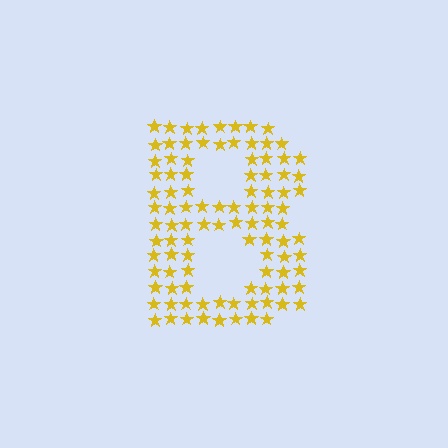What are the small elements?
The small elements are stars.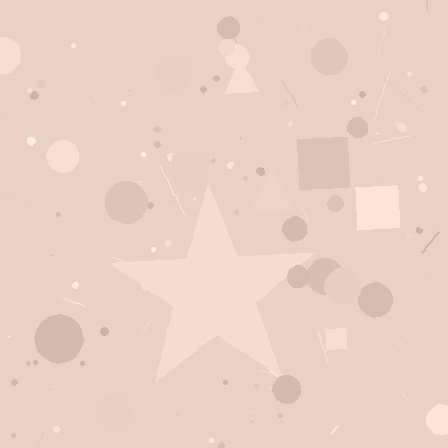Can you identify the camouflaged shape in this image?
The camouflaged shape is a star.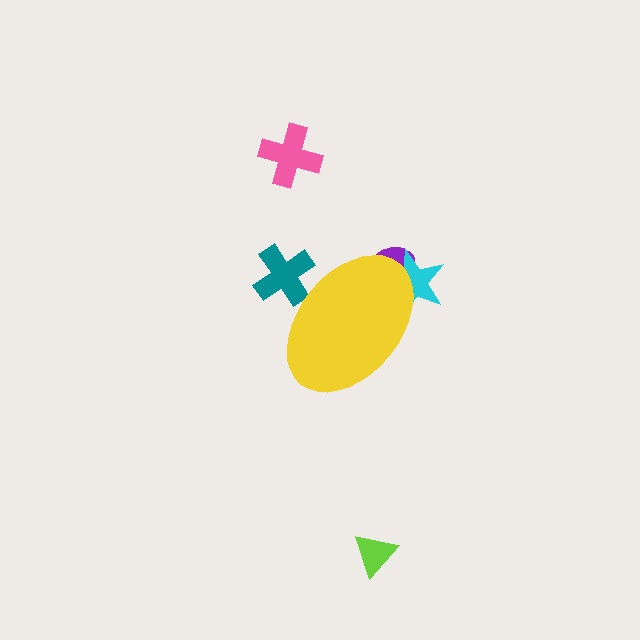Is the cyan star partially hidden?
Yes, the cyan star is partially hidden behind the yellow ellipse.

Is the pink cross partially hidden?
No, the pink cross is fully visible.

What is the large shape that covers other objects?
A yellow ellipse.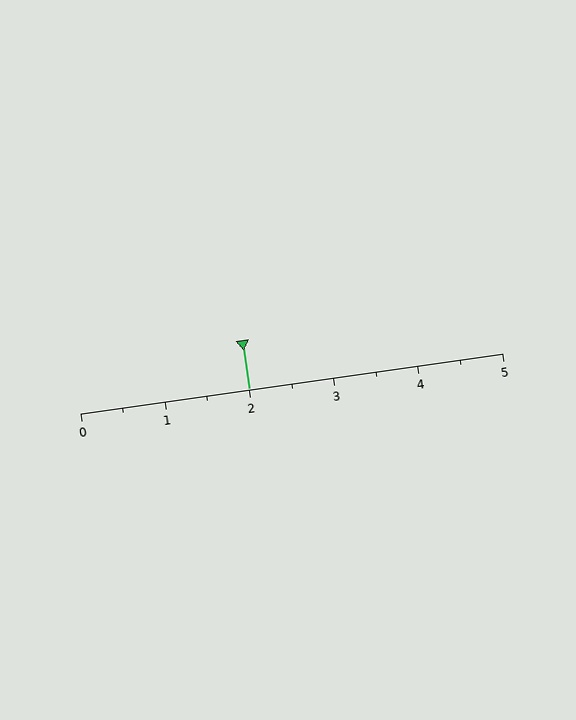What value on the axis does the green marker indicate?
The marker indicates approximately 2.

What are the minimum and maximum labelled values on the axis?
The axis runs from 0 to 5.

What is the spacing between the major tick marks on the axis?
The major ticks are spaced 1 apart.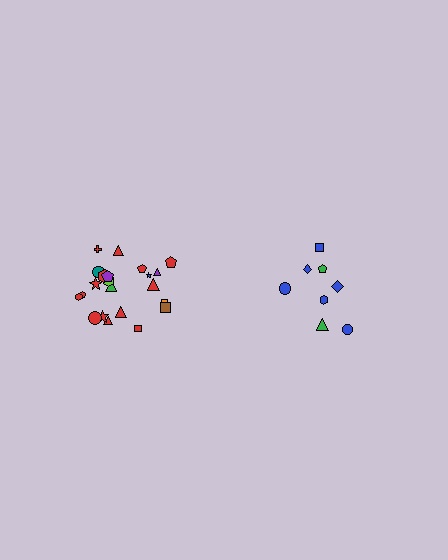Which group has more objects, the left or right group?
The left group.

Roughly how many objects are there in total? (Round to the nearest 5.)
Roughly 30 objects in total.